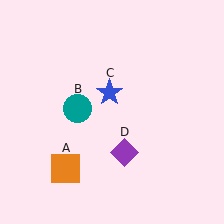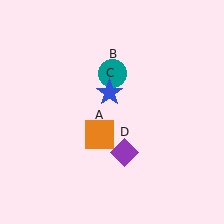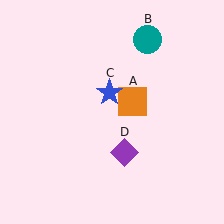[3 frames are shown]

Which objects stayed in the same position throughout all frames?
Blue star (object C) and purple diamond (object D) remained stationary.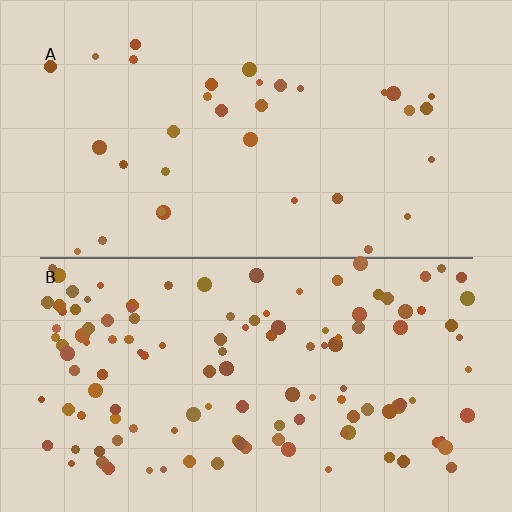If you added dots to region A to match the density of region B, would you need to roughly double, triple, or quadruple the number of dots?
Approximately quadruple.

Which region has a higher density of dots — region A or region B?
B (the bottom).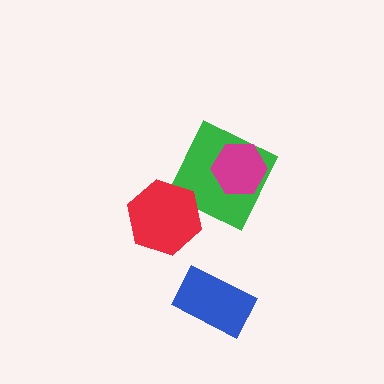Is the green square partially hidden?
Yes, it is partially covered by another shape.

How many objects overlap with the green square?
2 objects overlap with the green square.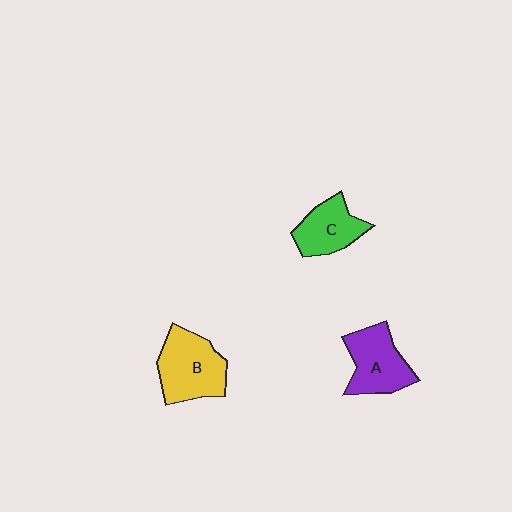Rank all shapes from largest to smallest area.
From largest to smallest: B (yellow), A (purple), C (green).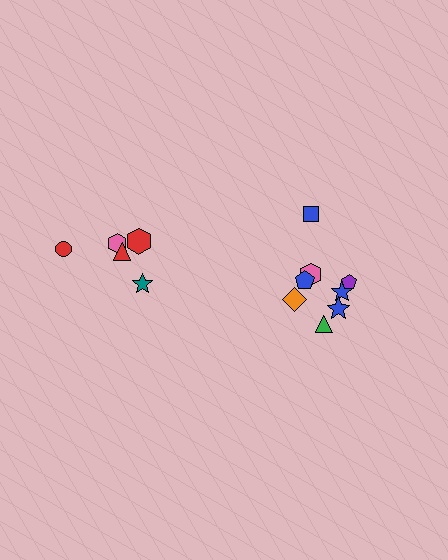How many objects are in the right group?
There are 8 objects.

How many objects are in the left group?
There are 5 objects.